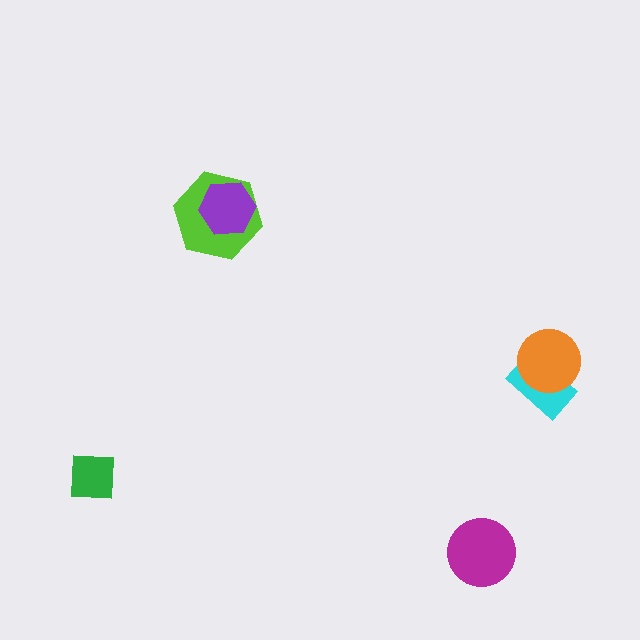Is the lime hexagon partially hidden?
Yes, it is partially covered by another shape.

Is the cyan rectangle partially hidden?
Yes, it is partially covered by another shape.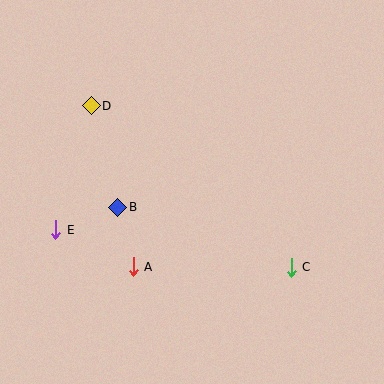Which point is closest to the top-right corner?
Point C is closest to the top-right corner.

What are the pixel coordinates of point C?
Point C is at (291, 267).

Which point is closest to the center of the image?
Point B at (118, 207) is closest to the center.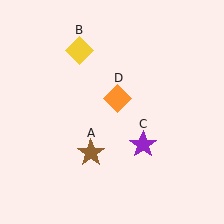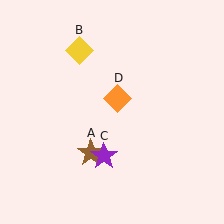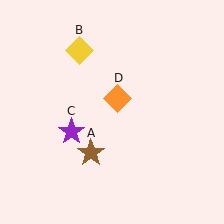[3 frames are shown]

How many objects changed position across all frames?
1 object changed position: purple star (object C).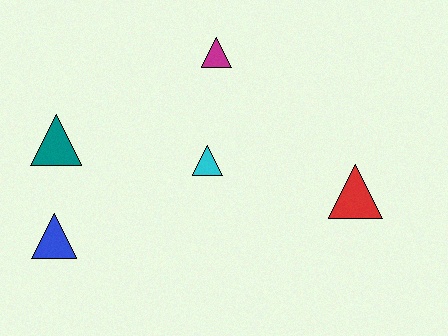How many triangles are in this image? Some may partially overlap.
There are 5 triangles.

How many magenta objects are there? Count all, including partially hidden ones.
There is 1 magenta object.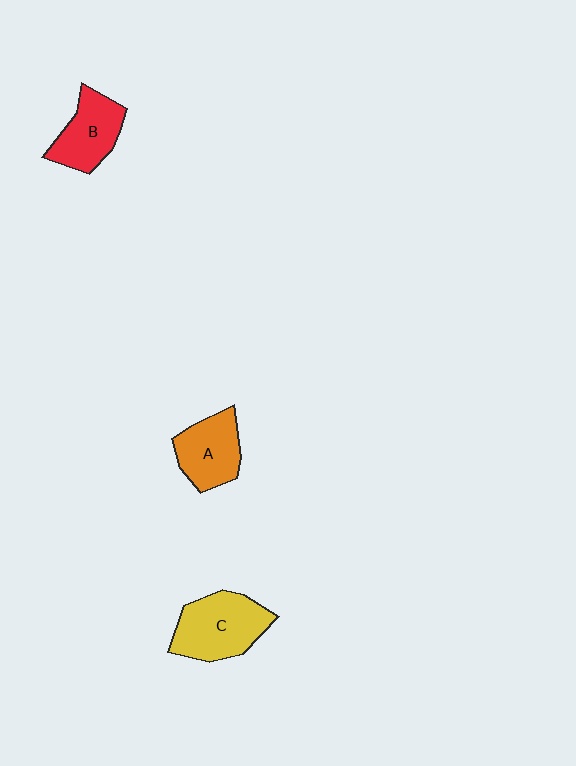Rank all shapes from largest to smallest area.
From largest to smallest: C (yellow), A (orange), B (red).